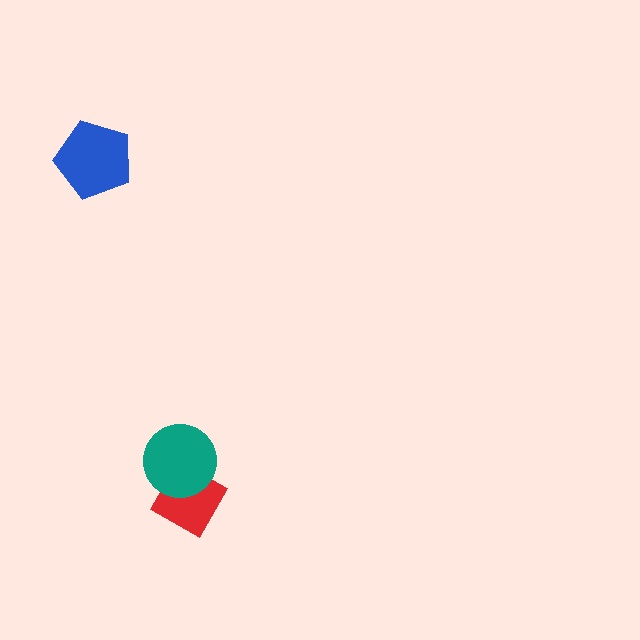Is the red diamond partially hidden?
Yes, it is partially covered by another shape.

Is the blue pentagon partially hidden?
No, no other shape covers it.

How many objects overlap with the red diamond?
1 object overlaps with the red diamond.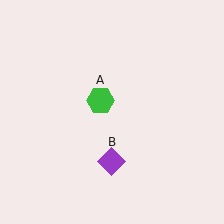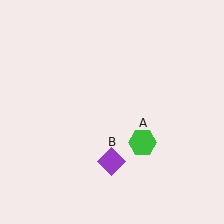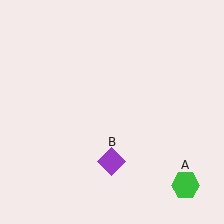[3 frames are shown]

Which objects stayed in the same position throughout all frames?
Purple diamond (object B) remained stationary.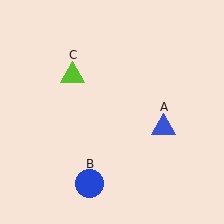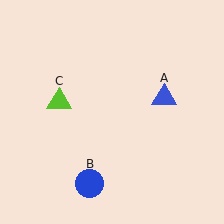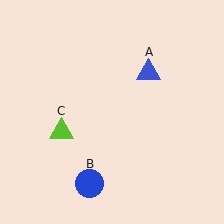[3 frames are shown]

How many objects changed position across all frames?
2 objects changed position: blue triangle (object A), lime triangle (object C).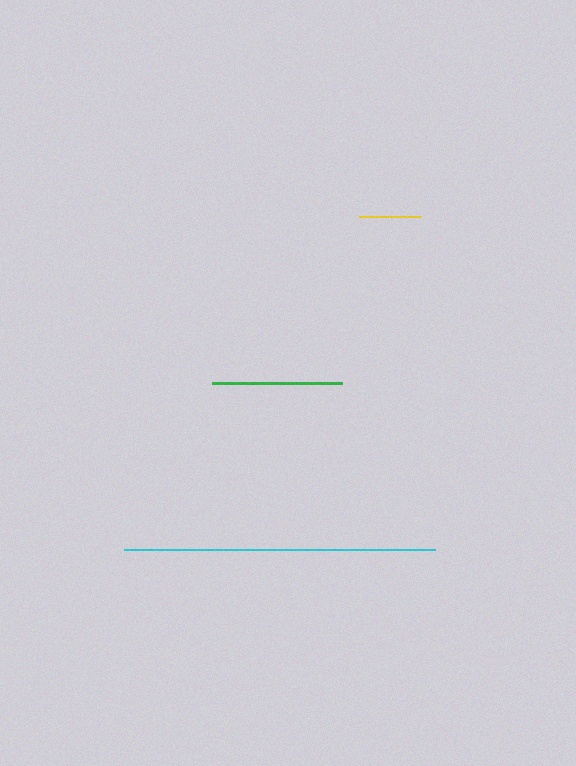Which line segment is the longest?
The cyan line is the longest at approximately 311 pixels.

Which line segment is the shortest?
The yellow line is the shortest at approximately 62 pixels.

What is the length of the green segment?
The green segment is approximately 130 pixels long.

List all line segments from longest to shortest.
From longest to shortest: cyan, green, yellow.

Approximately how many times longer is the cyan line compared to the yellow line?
The cyan line is approximately 5.0 times the length of the yellow line.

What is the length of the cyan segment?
The cyan segment is approximately 311 pixels long.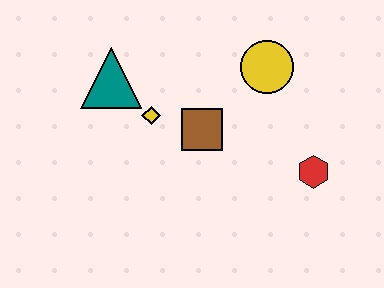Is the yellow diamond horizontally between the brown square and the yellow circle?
No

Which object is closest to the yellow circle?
The brown square is closest to the yellow circle.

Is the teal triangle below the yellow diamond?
No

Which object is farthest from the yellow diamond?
The red hexagon is farthest from the yellow diamond.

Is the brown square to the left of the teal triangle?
No